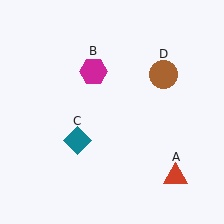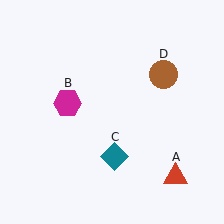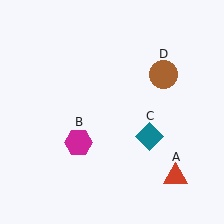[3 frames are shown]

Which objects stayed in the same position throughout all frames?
Red triangle (object A) and brown circle (object D) remained stationary.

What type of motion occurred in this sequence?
The magenta hexagon (object B), teal diamond (object C) rotated counterclockwise around the center of the scene.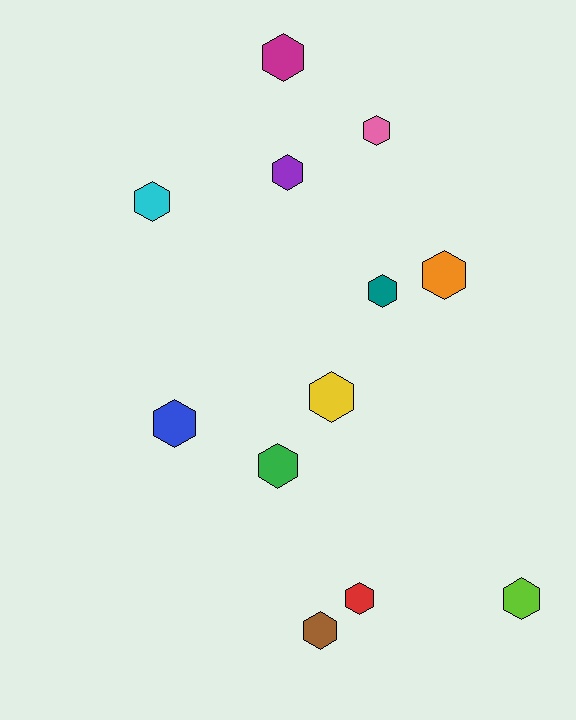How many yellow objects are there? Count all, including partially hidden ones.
There is 1 yellow object.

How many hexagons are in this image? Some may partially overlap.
There are 12 hexagons.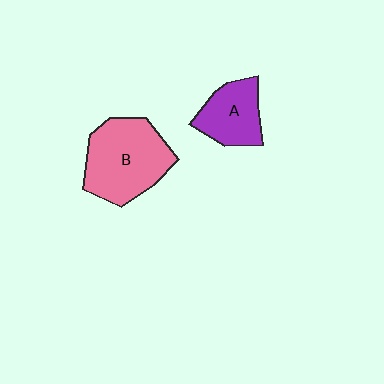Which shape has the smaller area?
Shape A (purple).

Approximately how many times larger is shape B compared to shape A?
Approximately 1.7 times.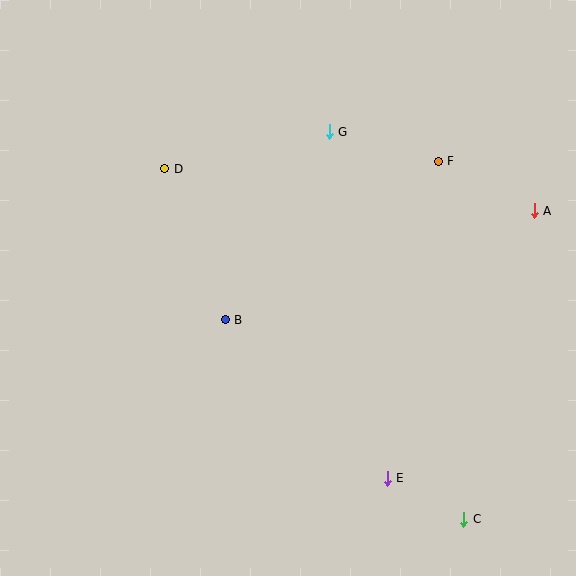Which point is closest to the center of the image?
Point B at (225, 320) is closest to the center.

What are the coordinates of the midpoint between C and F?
The midpoint between C and F is at (451, 340).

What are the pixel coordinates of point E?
Point E is at (387, 478).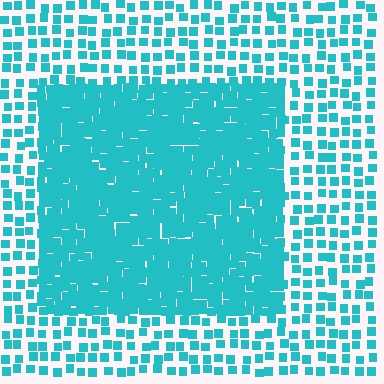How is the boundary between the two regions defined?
The boundary is defined by a change in element density (approximately 2.7x ratio). All elements are the same color, size, and shape.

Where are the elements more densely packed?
The elements are more densely packed inside the rectangle boundary.